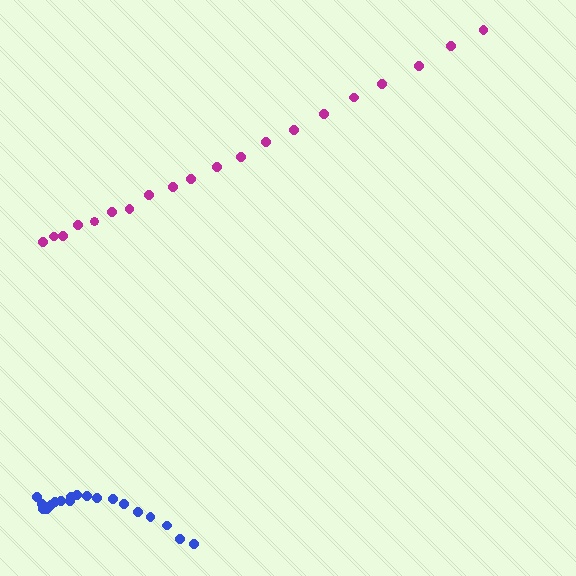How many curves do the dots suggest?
There are 2 distinct paths.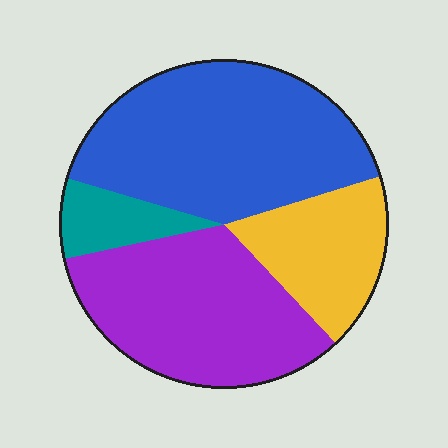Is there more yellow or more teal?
Yellow.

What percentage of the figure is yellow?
Yellow covers 18% of the figure.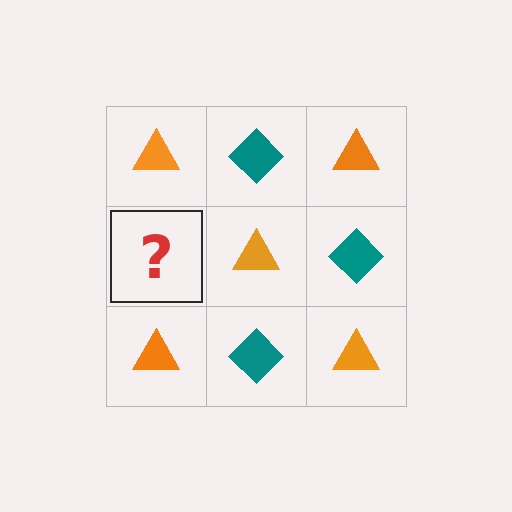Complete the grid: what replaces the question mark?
The question mark should be replaced with a teal diamond.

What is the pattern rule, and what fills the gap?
The rule is that it alternates orange triangle and teal diamond in a checkerboard pattern. The gap should be filled with a teal diamond.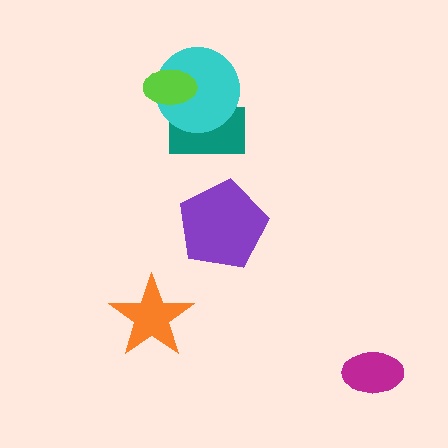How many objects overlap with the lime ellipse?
2 objects overlap with the lime ellipse.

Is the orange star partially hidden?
No, no other shape covers it.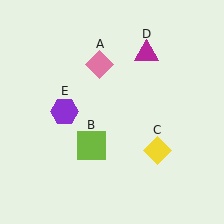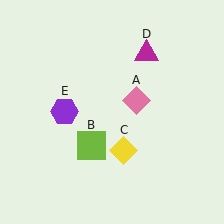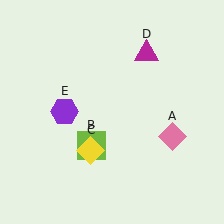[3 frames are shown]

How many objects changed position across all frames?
2 objects changed position: pink diamond (object A), yellow diamond (object C).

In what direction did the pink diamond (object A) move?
The pink diamond (object A) moved down and to the right.